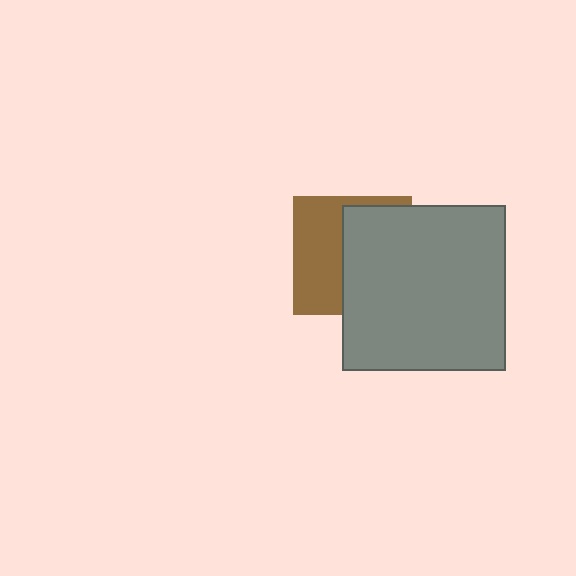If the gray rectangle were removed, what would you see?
You would see the complete brown square.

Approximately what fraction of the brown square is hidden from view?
Roughly 54% of the brown square is hidden behind the gray rectangle.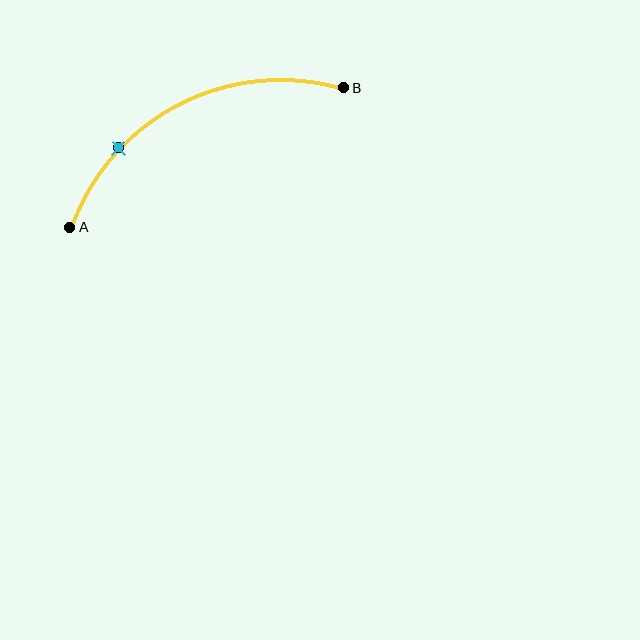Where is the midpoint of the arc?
The arc midpoint is the point on the curve farthest from the straight line joining A and B. It sits above that line.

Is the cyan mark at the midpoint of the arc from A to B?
No. The cyan mark lies on the arc but is closer to endpoint A. The arc midpoint would be at the point on the curve equidistant along the arc from both A and B.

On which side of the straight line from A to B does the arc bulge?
The arc bulges above the straight line connecting A and B.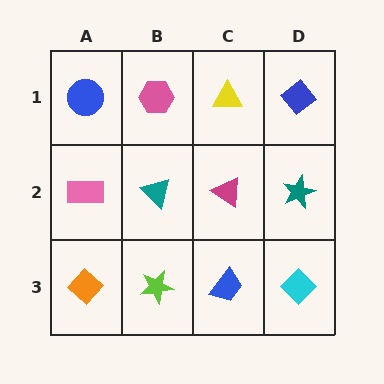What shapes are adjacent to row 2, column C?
A yellow triangle (row 1, column C), a blue trapezoid (row 3, column C), a teal triangle (row 2, column B), a teal star (row 2, column D).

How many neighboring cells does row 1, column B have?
3.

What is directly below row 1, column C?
A magenta triangle.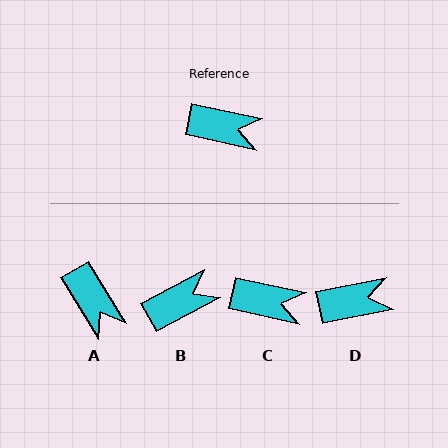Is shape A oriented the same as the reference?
No, it is off by about 47 degrees.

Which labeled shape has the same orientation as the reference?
C.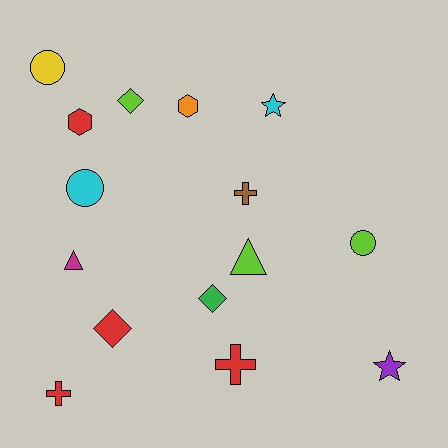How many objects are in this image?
There are 15 objects.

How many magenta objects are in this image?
There is 1 magenta object.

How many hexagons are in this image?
There are 2 hexagons.